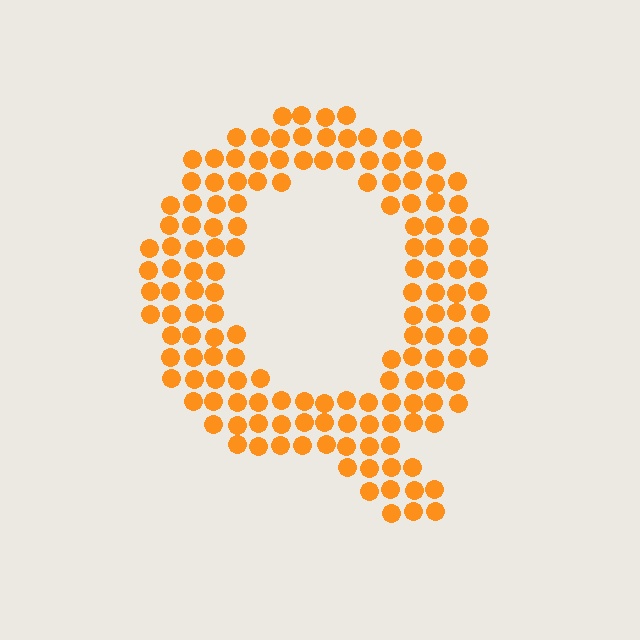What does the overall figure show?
The overall figure shows the letter Q.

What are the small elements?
The small elements are circles.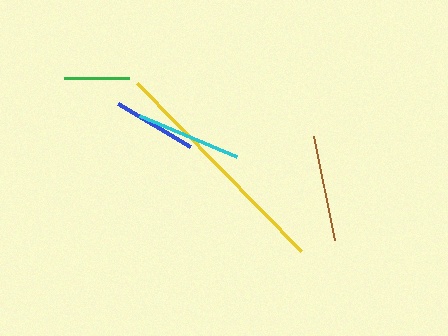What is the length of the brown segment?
The brown segment is approximately 106 pixels long.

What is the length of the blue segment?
The blue segment is approximately 84 pixels long.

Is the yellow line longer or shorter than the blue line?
The yellow line is longer than the blue line.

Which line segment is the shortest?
The green line is the shortest at approximately 66 pixels.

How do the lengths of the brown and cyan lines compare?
The brown and cyan lines are approximately the same length.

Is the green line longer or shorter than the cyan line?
The cyan line is longer than the green line.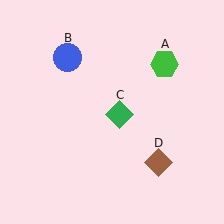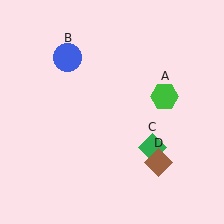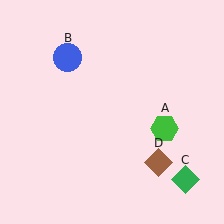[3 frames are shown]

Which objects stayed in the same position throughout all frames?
Blue circle (object B) and brown diamond (object D) remained stationary.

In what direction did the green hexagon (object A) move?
The green hexagon (object A) moved down.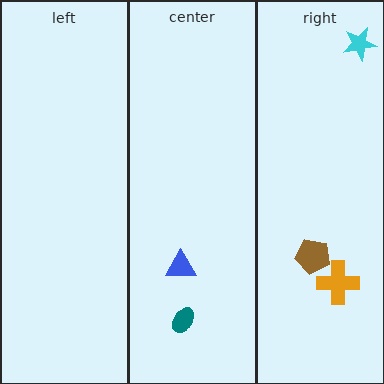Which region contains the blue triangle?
The center region.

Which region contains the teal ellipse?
The center region.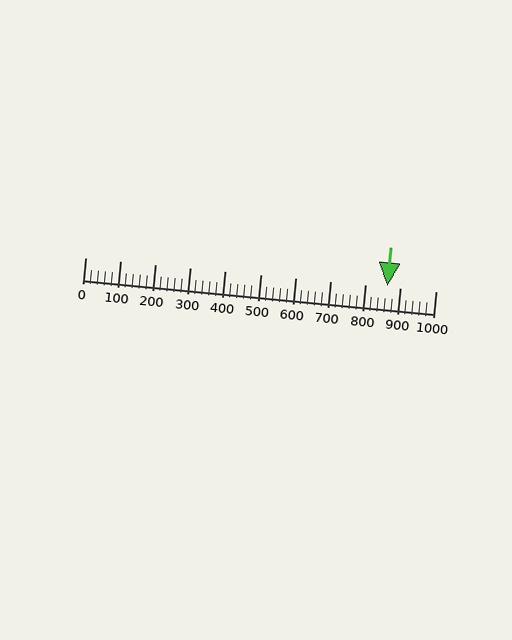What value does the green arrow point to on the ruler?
The green arrow points to approximately 862.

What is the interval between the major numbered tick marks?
The major tick marks are spaced 100 units apart.